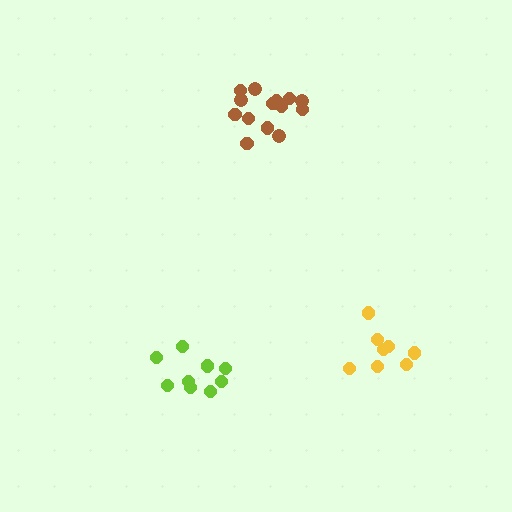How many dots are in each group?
Group 1: 8 dots, Group 2: 9 dots, Group 3: 14 dots (31 total).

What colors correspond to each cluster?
The clusters are colored: yellow, lime, brown.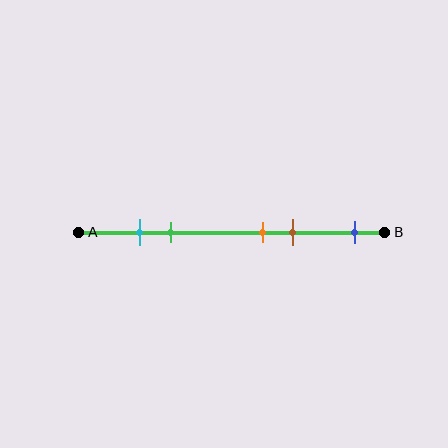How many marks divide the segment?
There are 5 marks dividing the segment.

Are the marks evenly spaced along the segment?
No, the marks are not evenly spaced.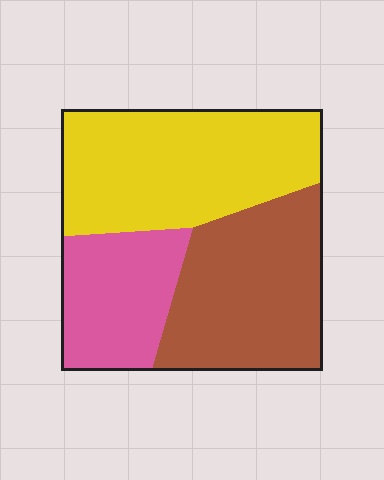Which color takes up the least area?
Pink, at roughly 20%.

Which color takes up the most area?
Yellow, at roughly 40%.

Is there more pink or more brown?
Brown.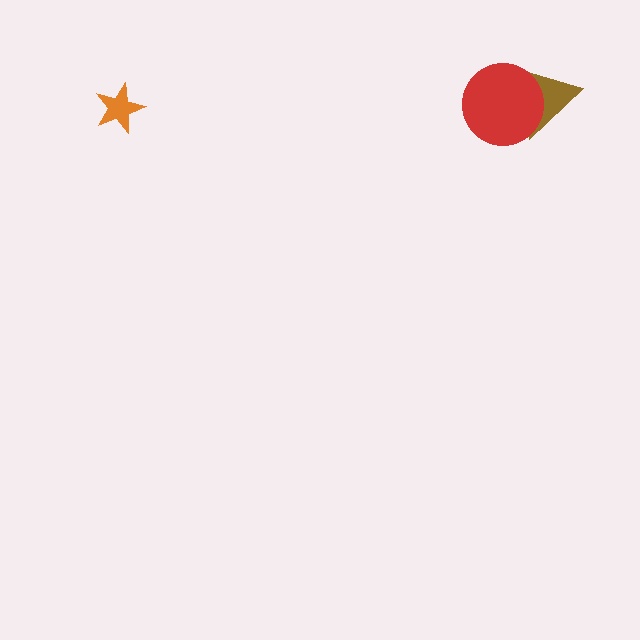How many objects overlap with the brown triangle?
1 object overlaps with the brown triangle.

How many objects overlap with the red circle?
1 object overlaps with the red circle.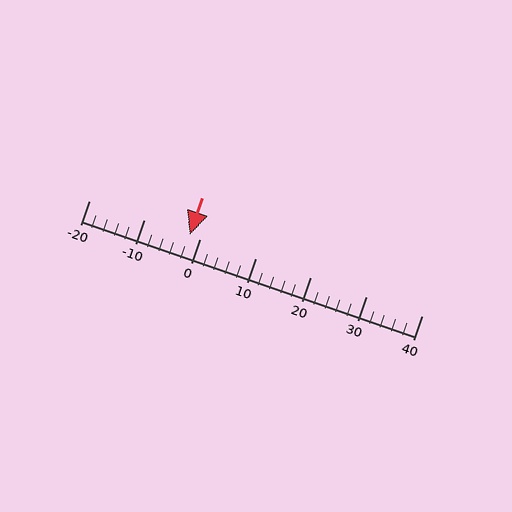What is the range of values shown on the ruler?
The ruler shows values from -20 to 40.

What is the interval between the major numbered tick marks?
The major tick marks are spaced 10 units apart.